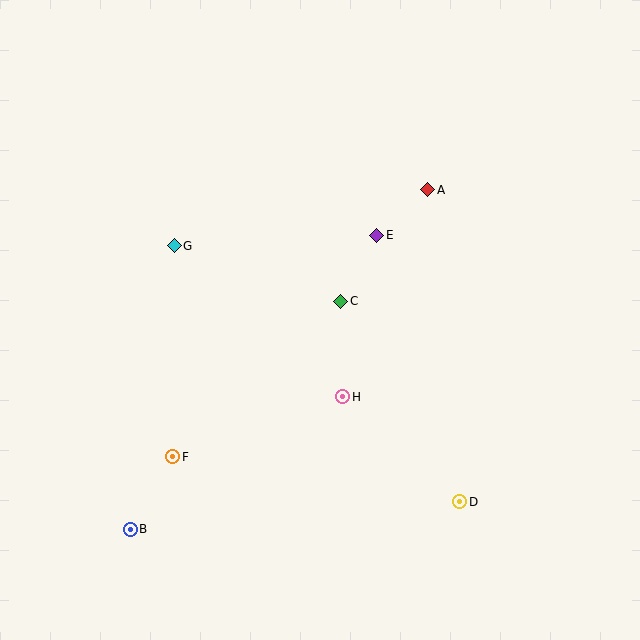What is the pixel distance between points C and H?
The distance between C and H is 95 pixels.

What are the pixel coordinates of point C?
Point C is at (341, 301).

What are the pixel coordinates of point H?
Point H is at (343, 397).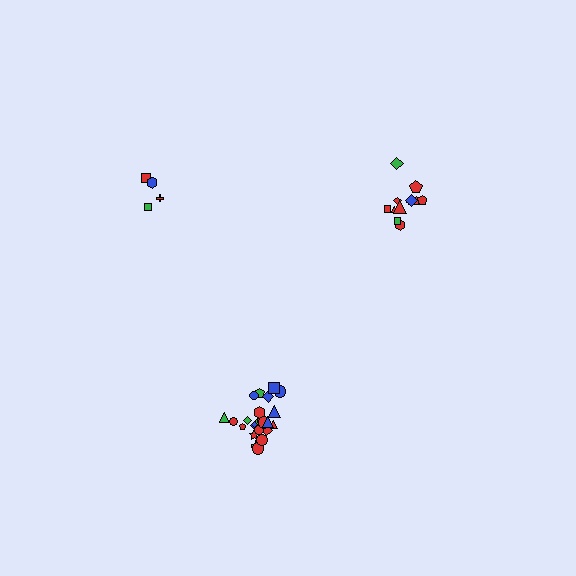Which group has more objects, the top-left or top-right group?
The top-right group.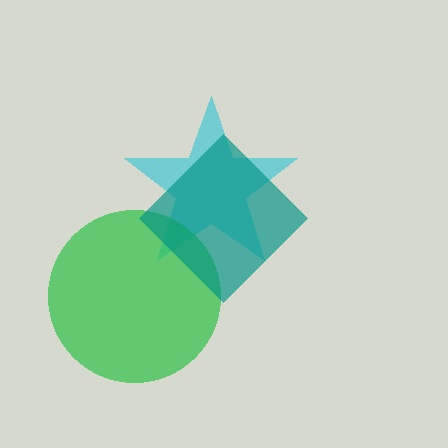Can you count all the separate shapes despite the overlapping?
Yes, there are 3 separate shapes.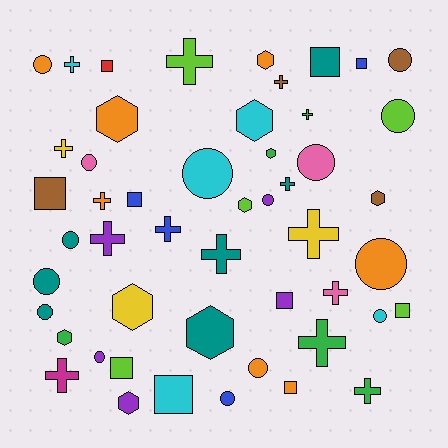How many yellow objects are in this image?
There are 3 yellow objects.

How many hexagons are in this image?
There are 10 hexagons.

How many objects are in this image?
There are 50 objects.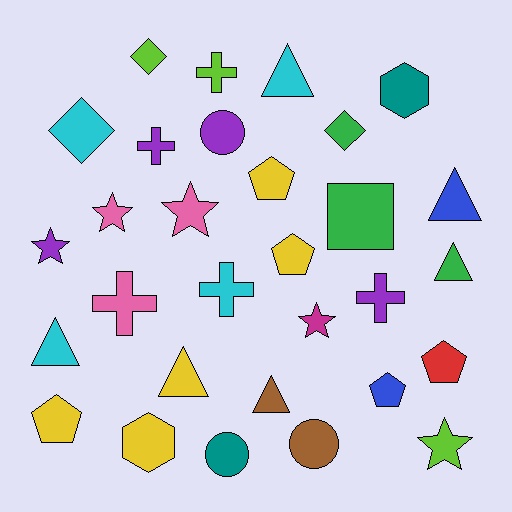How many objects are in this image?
There are 30 objects.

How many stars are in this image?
There are 5 stars.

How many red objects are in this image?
There is 1 red object.